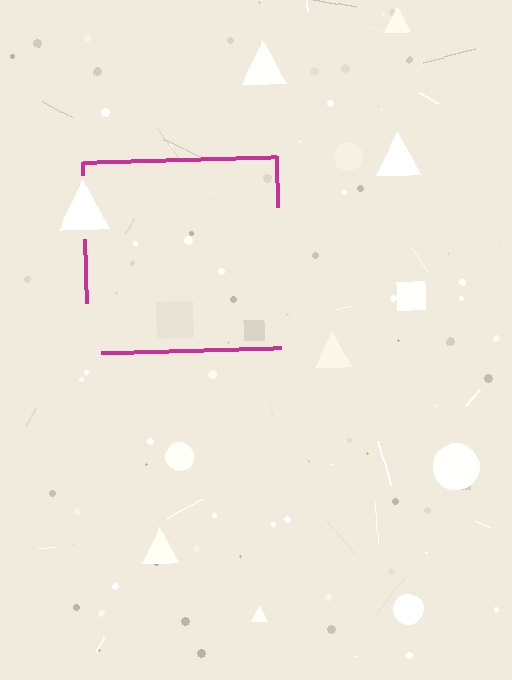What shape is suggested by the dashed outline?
The dashed outline suggests a square.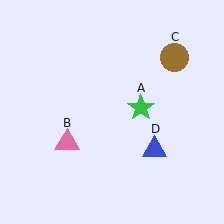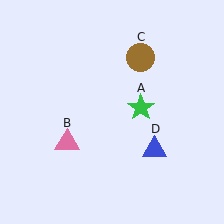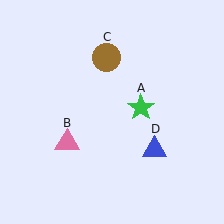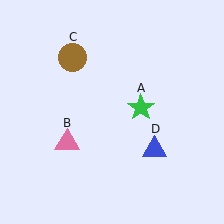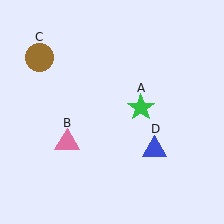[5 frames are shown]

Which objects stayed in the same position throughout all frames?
Green star (object A) and pink triangle (object B) and blue triangle (object D) remained stationary.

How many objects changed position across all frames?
1 object changed position: brown circle (object C).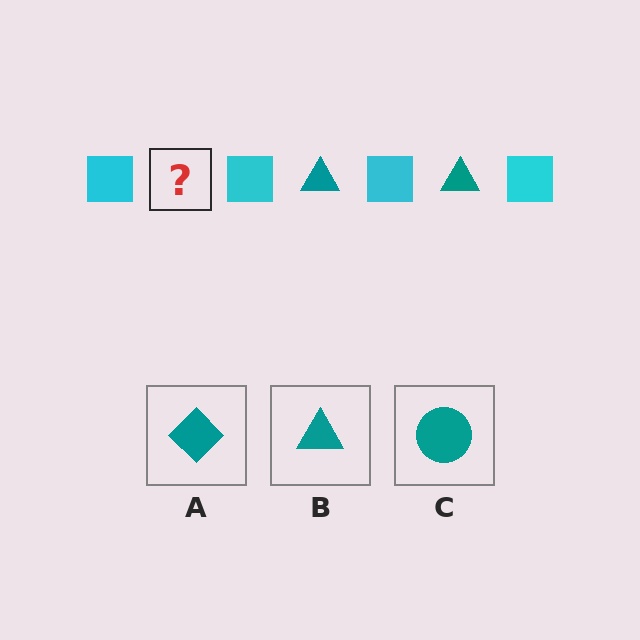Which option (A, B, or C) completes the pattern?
B.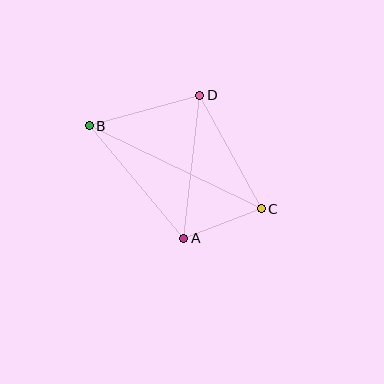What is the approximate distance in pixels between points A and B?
The distance between A and B is approximately 147 pixels.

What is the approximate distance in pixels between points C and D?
The distance between C and D is approximately 129 pixels.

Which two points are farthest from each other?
Points B and C are farthest from each other.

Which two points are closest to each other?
Points A and C are closest to each other.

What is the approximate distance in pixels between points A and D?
The distance between A and D is approximately 144 pixels.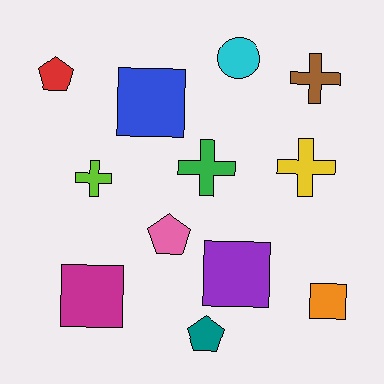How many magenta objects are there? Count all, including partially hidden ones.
There is 1 magenta object.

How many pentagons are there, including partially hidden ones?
There are 3 pentagons.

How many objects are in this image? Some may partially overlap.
There are 12 objects.